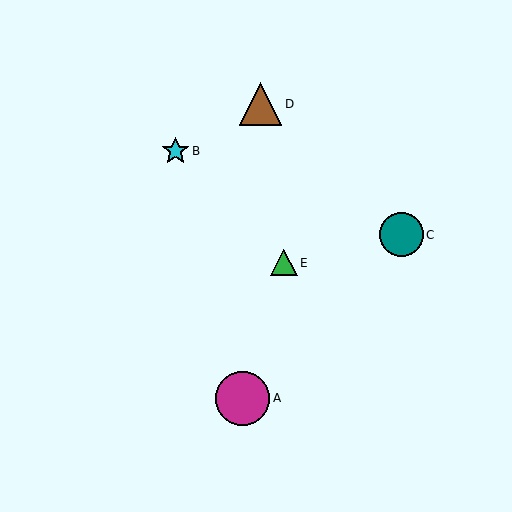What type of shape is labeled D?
Shape D is a brown triangle.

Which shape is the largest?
The magenta circle (labeled A) is the largest.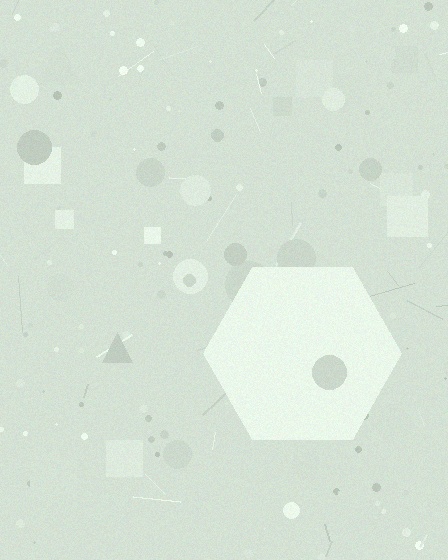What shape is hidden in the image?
A hexagon is hidden in the image.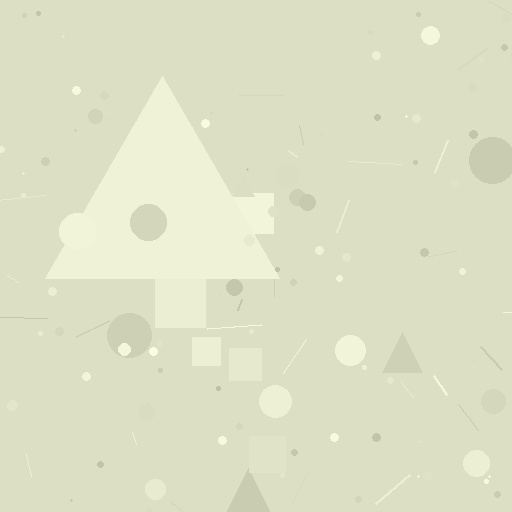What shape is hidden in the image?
A triangle is hidden in the image.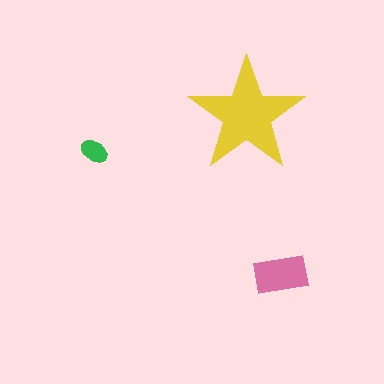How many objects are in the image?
There are 3 objects in the image.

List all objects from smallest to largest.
The green ellipse, the pink rectangle, the yellow star.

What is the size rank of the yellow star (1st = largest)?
1st.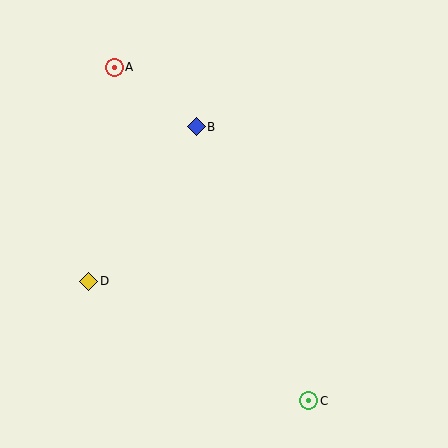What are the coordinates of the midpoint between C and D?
The midpoint between C and D is at (199, 341).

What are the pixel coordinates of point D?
Point D is at (89, 281).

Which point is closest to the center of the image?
Point B at (196, 127) is closest to the center.